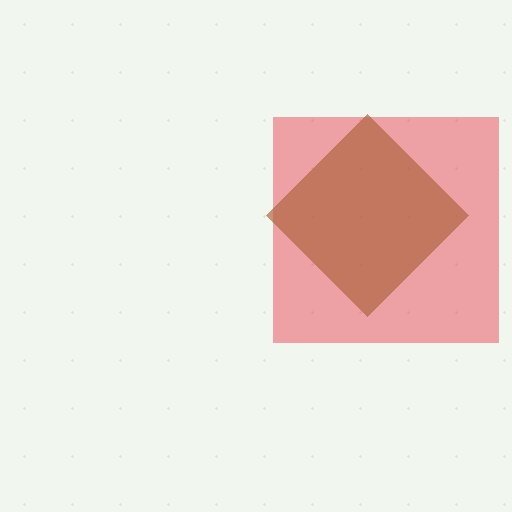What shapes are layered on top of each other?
The layered shapes are: a red square, a brown diamond.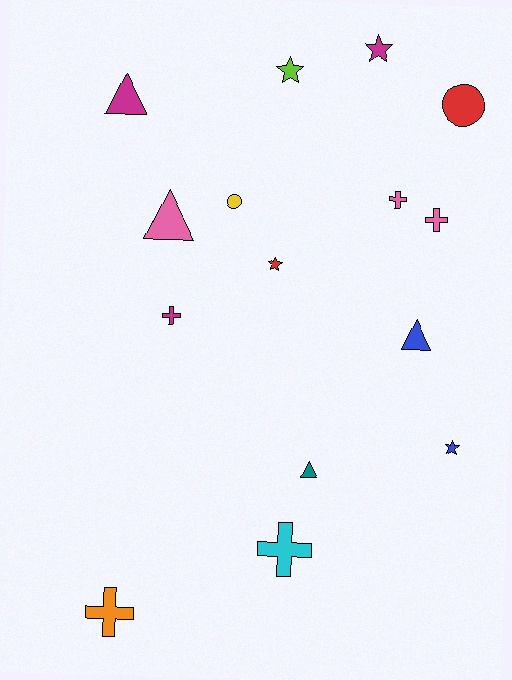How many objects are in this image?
There are 15 objects.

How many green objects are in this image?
There are no green objects.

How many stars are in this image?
There are 4 stars.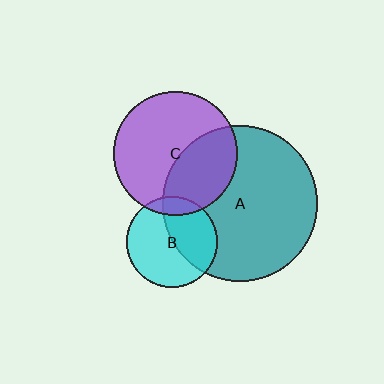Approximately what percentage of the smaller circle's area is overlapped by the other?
Approximately 45%.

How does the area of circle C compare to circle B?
Approximately 1.9 times.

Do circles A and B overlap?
Yes.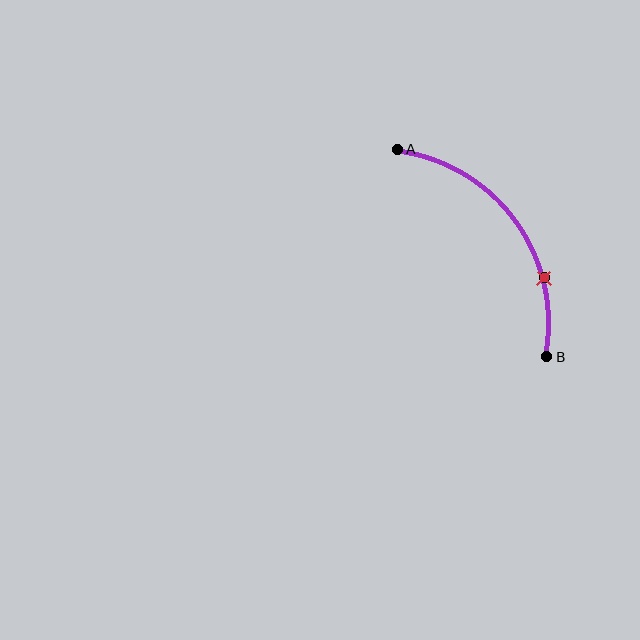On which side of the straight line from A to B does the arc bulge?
The arc bulges above and to the right of the straight line connecting A and B.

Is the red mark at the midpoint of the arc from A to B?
No. The red mark lies on the arc but is closer to endpoint B. The arc midpoint would be at the point on the curve equidistant along the arc from both A and B.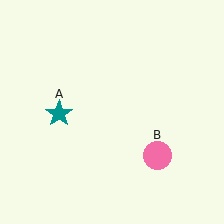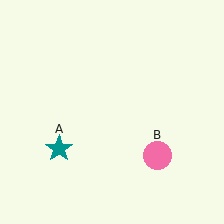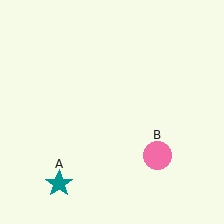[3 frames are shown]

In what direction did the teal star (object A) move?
The teal star (object A) moved down.